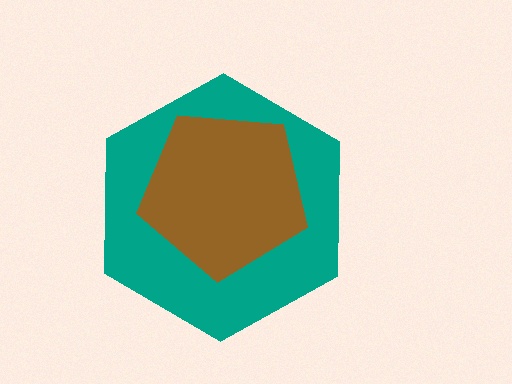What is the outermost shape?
The teal hexagon.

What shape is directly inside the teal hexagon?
The brown pentagon.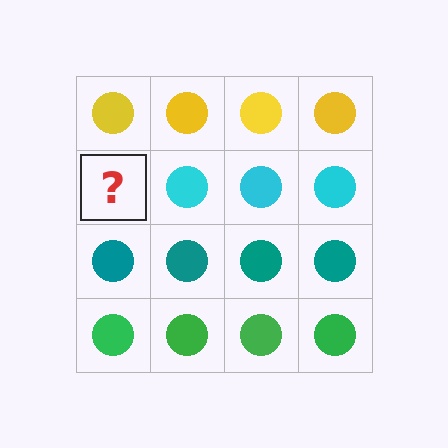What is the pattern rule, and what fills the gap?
The rule is that each row has a consistent color. The gap should be filled with a cyan circle.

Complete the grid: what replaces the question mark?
The question mark should be replaced with a cyan circle.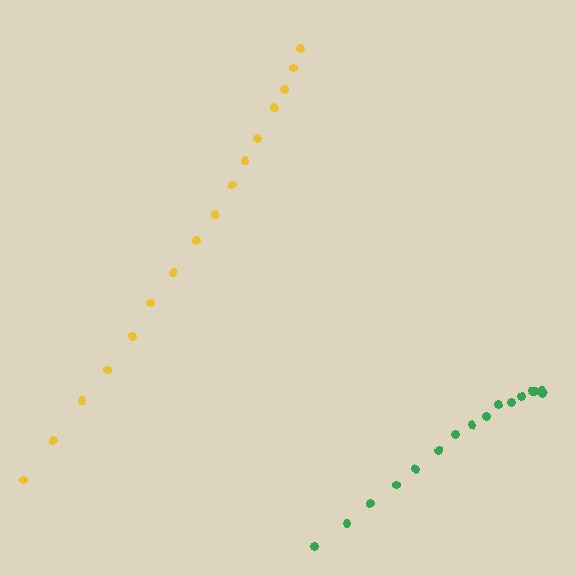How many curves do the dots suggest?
There are 2 distinct paths.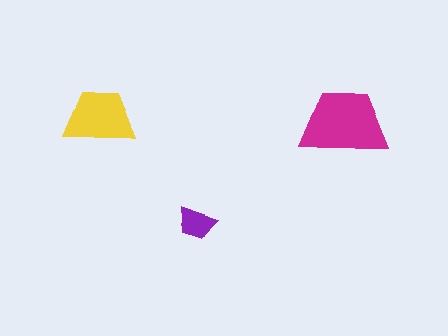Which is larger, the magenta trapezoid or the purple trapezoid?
The magenta one.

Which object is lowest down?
The purple trapezoid is bottommost.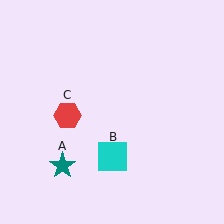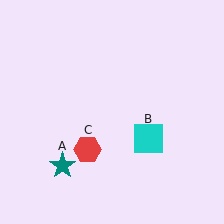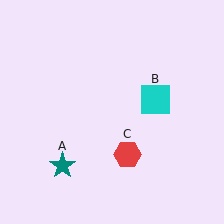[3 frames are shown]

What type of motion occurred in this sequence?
The cyan square (object B), red hexagon (object C) rotated counterclockwise around the center of the scene.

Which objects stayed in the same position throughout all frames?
Teal star (object A) remained stationary.